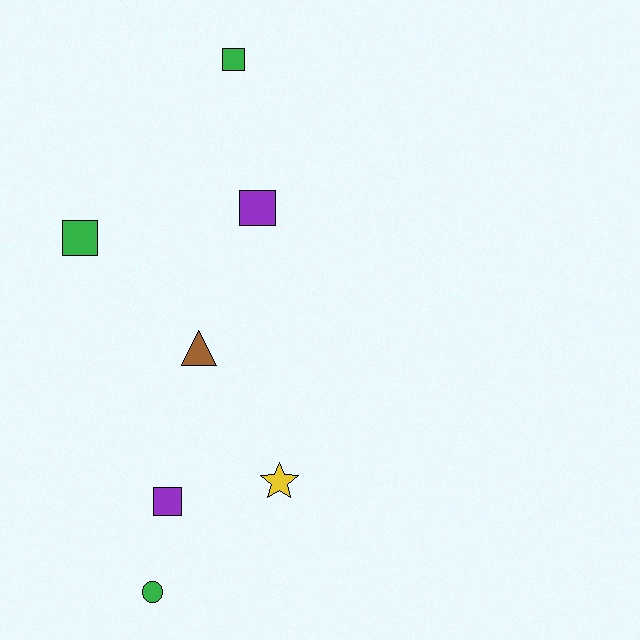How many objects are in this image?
There are 7 objects.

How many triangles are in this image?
There is 1 triangle.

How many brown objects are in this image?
There is 1 brown object.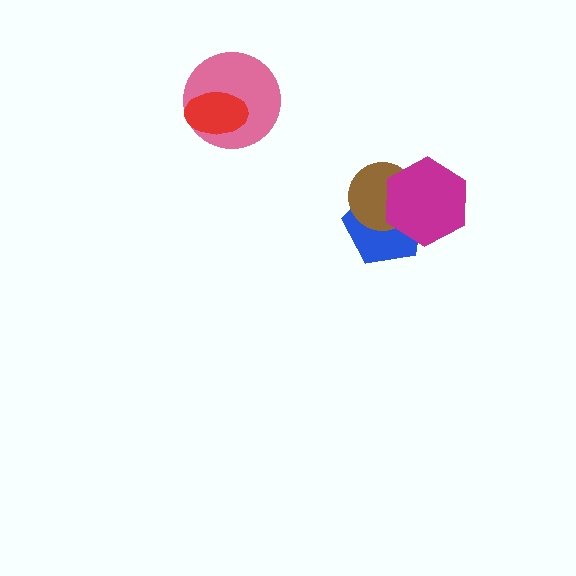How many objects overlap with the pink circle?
1 object overlaps with the pink circle.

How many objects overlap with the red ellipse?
1 object overlaps with the red ellipse.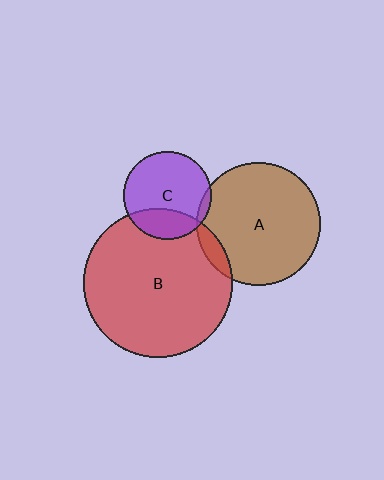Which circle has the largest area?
Circle B (red).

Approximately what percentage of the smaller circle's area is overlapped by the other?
Approximately 25%.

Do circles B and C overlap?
Yes.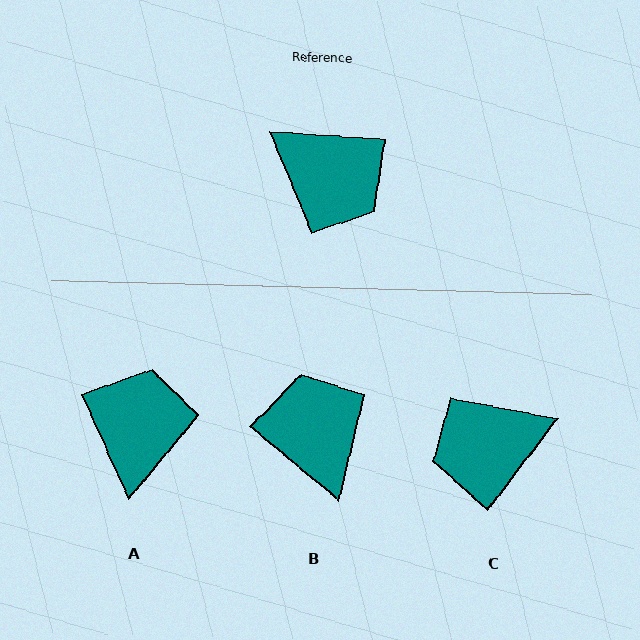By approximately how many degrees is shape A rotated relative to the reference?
Approximately 118 degrees counter-clockwise.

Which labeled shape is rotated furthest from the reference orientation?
B, about 144 degrees away.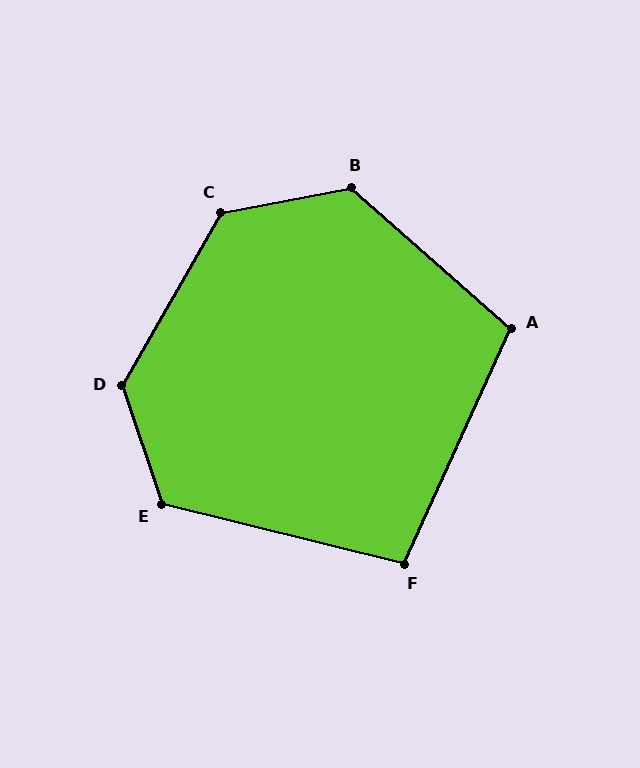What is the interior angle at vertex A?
Approximately 107 degrees (obtuse).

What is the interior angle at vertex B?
Approximately 128 degrees (obtuse).